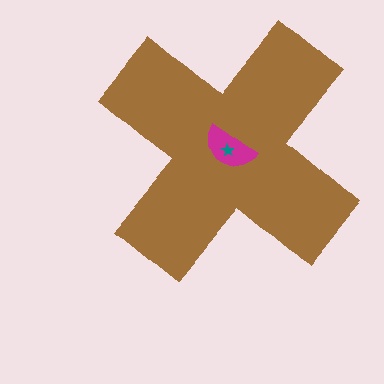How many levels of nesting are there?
3.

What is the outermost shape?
The brown cross.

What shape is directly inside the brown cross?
The magenta semicircle.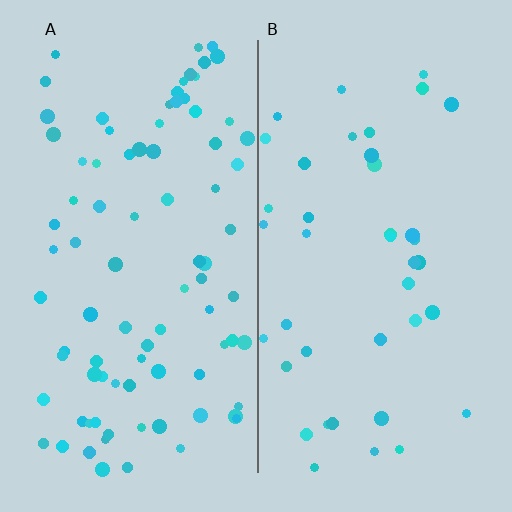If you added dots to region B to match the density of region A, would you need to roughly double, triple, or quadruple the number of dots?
Approximately double.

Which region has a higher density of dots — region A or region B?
A (the left).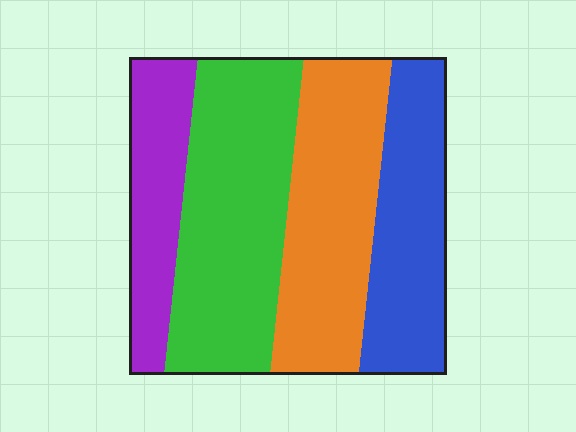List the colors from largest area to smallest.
From largest to smallest: green, orange, blue, purple.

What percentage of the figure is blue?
Blue covers about 20% of the figure.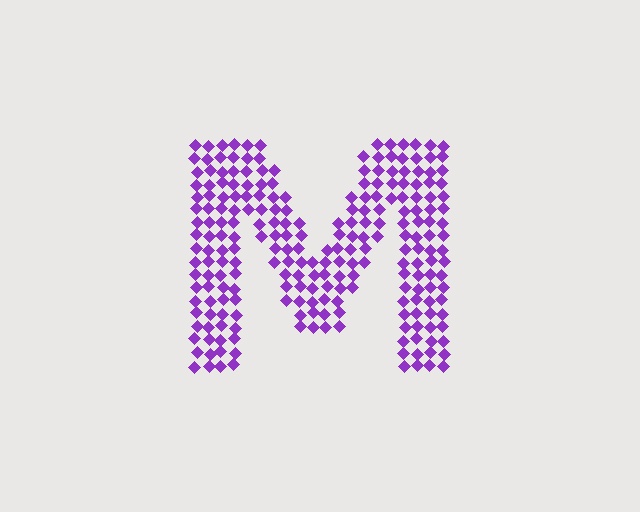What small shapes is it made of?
It is made of small diamonds.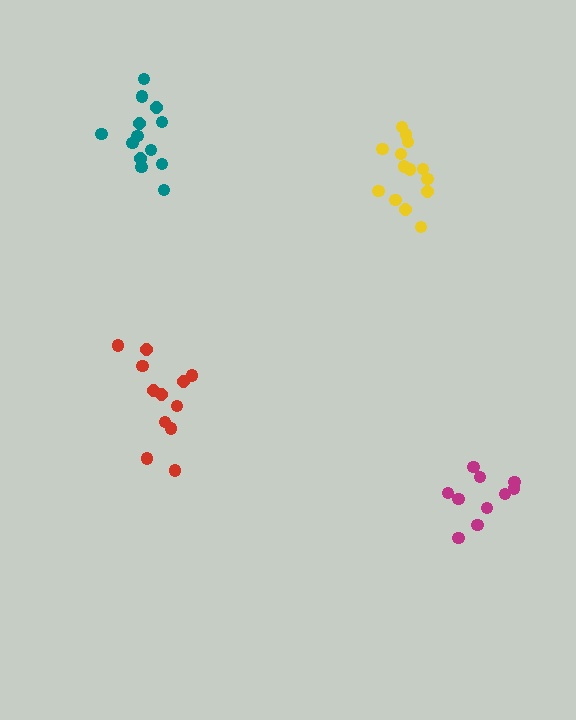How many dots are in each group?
Group 1: 12 dots, Group 2: 14 dots, Group 3: 13 dots, Group 4: 10 dots (49 total).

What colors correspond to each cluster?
The clusters are colored: red, yellow, teal, magenta.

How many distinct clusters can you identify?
There are 4 distinct clusters.